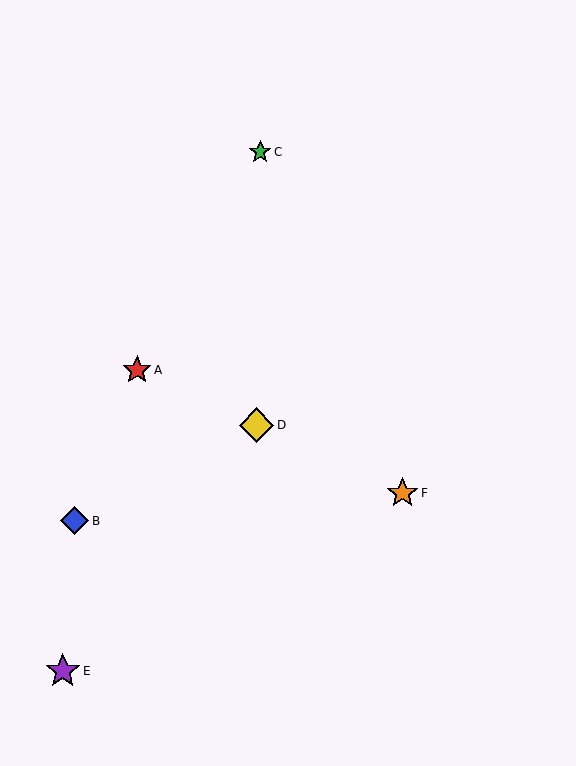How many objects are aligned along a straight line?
3 objects (A, D, F) are aligned along a straight line.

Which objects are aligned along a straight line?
Objects A, D, F are aligned along a straight line.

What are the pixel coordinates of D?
Object D is at (257, 425).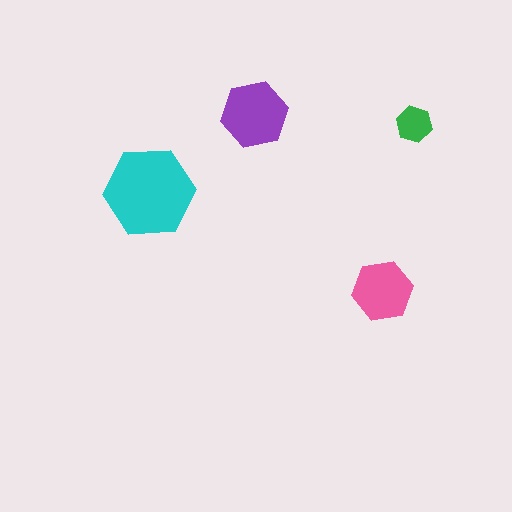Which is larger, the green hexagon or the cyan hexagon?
The cyan one.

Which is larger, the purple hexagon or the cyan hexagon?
The cyan one.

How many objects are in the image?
There are 4 objects in the image.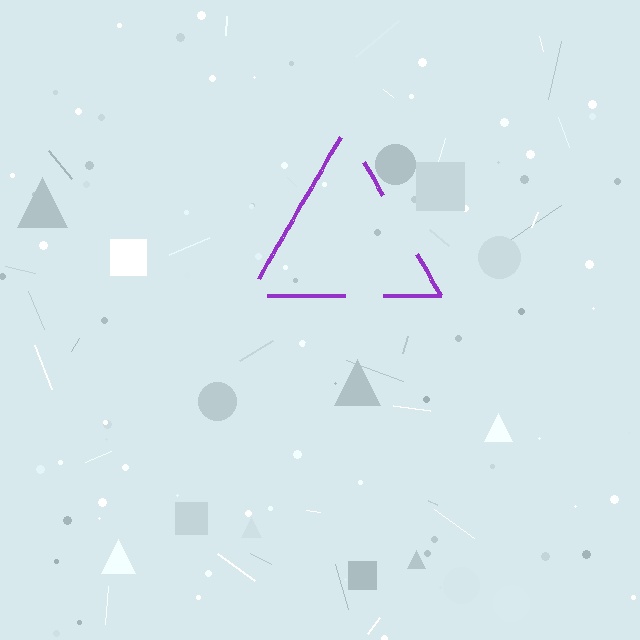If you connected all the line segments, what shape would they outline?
They would outline a triangle.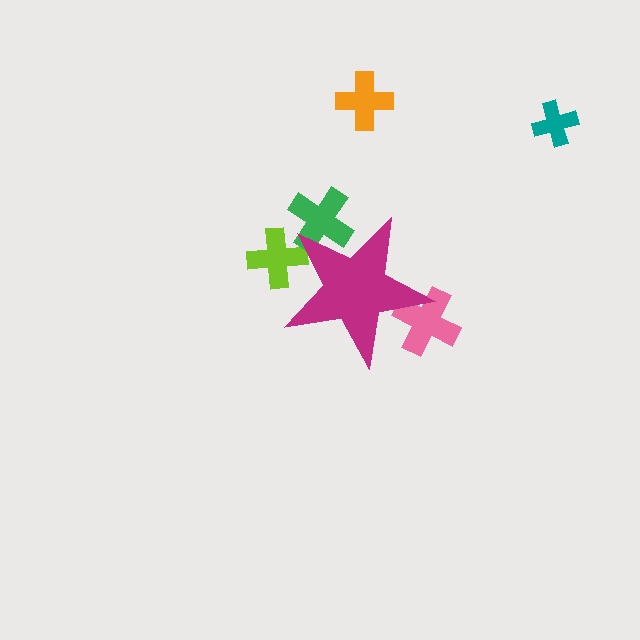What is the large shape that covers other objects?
A magenta star.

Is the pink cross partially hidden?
Yes, the pink cross is partially hidden behind the magenta star.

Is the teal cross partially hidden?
No, the teal cross is fully visible.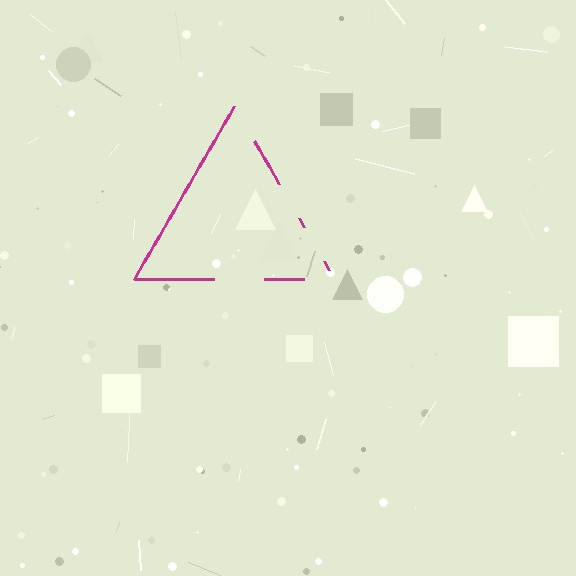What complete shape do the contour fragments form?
The contour fragments form a triangle.